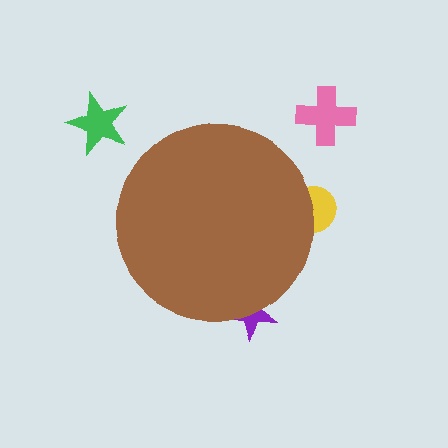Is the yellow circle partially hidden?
Yes, the yellow circle is partially hidden behind the brown circle.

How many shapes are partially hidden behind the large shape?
2 shapes are partially hidden.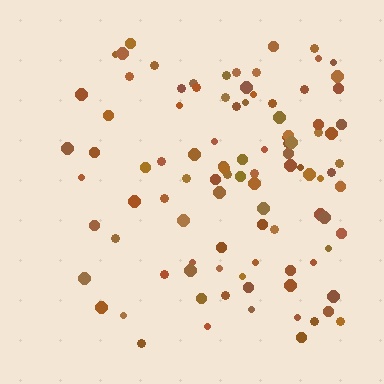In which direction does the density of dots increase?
From left to right, with the right side densest.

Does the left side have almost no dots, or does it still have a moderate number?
Still a moderate number, just noticeably fewer than the right.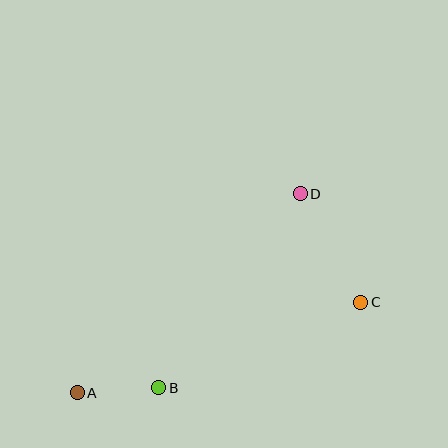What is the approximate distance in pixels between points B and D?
The distance between B and D is approximately 240 pixels.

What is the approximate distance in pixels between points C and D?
The distance between C and D is approximately 124 pixels.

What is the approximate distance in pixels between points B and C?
The distance between B and C is approximately 219 pixels.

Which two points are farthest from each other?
Points A and D are farthest from each other.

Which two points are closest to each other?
Points A and B are closest to each other.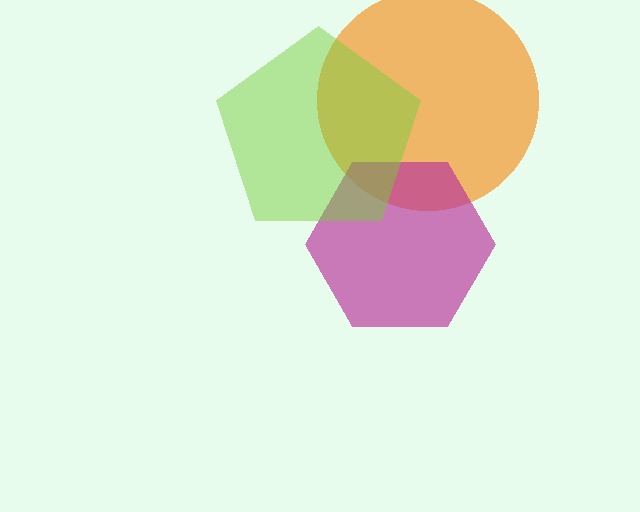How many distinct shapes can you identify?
There are 3 distinct shapes: an orange circle, a magenta hexagon, a lime pentagon.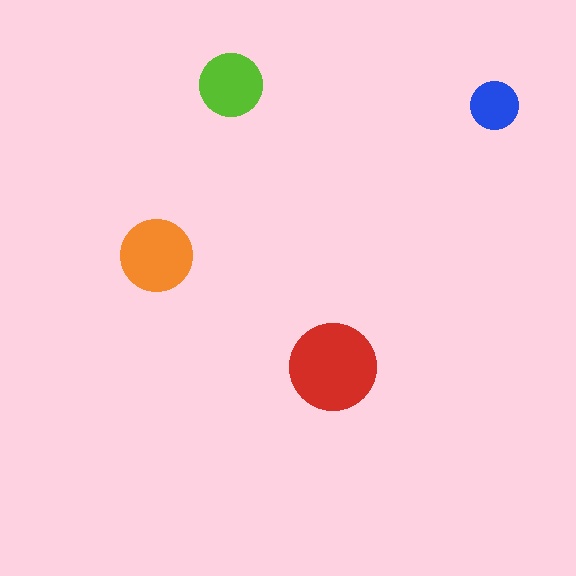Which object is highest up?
The lime circle is topmost.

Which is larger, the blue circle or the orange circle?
The orange one.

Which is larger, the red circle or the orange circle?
The red one.